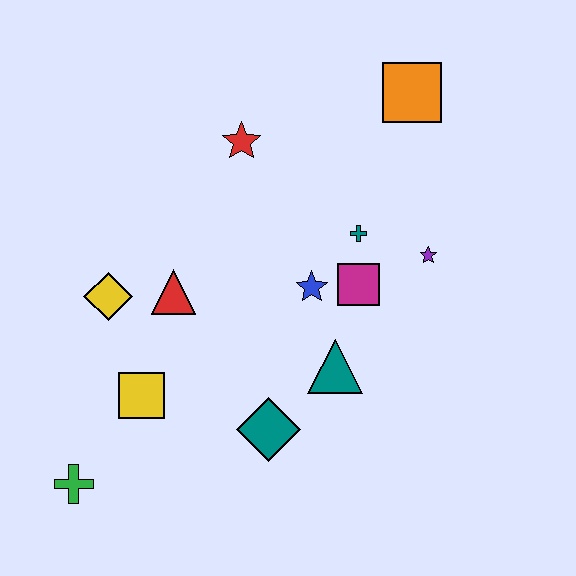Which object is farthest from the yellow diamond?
The orange square is farthest from the yellow diamond.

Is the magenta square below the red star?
Yes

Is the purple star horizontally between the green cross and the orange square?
No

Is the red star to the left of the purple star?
Yes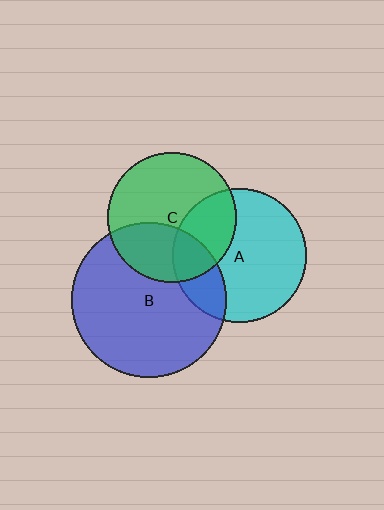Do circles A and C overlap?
Yes.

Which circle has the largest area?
Circle B (blue).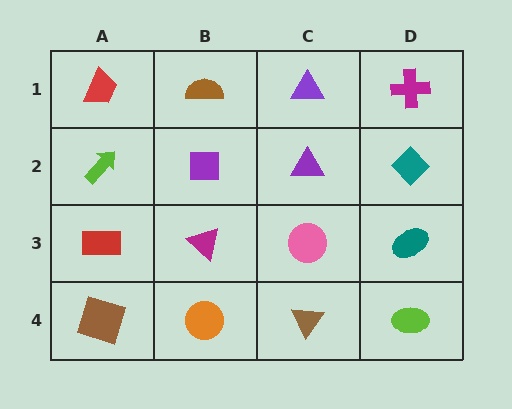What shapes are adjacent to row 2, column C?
A purple triangle (row 1, column C), a pink circle (row 3, column C), a purple square (row 2, column B), a teal diamond (row 2, column D).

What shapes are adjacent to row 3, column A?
A lime arrow (row 2, column A), a brown square (row 4, column A), a magenta triangle (row 3, column B).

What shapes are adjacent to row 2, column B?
A brown semicircle (row 1, column B), a magenta triangle (row 3, column B), a lime arrow (row 2, column A), a purple triangle (row 2, column C).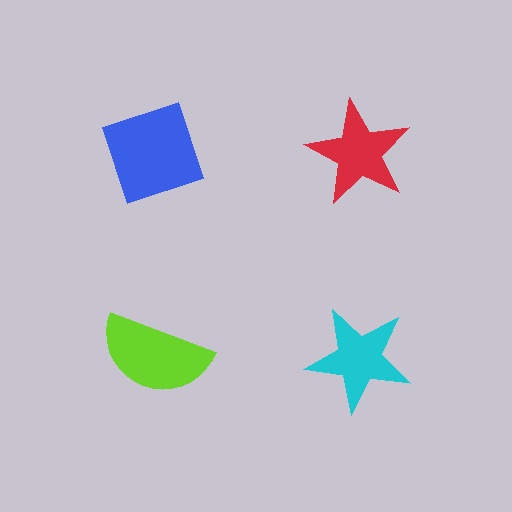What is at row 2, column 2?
A cyan star.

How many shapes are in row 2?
2 shapes.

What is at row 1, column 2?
A red star.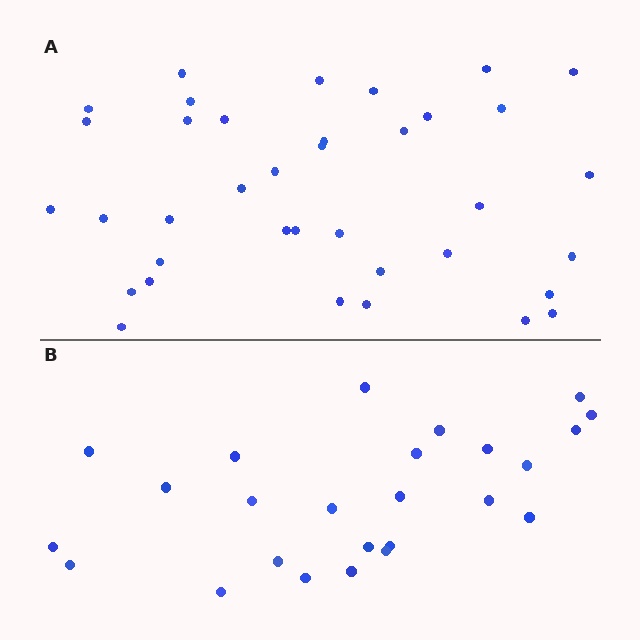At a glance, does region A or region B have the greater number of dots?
Region A (the top region) has more dots.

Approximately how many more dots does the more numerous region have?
Region A has roughly 12 or so more dots than region B.